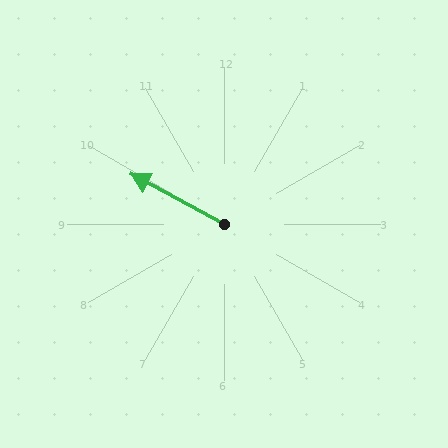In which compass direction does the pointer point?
Northwest.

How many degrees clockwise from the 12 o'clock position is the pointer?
Approximately 298 degrees.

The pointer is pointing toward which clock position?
Roughly 10 o'clock.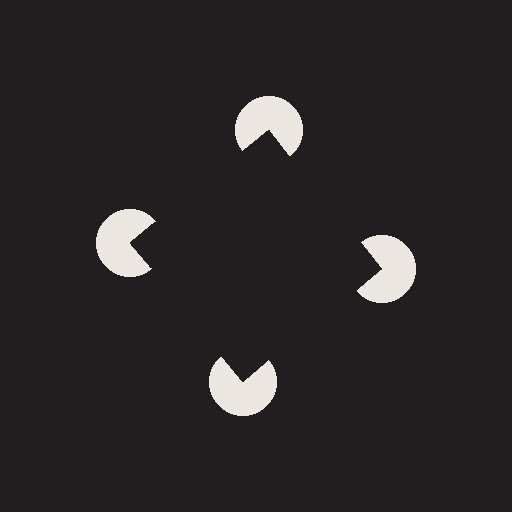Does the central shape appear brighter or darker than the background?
It typically appears slightly darker than the background, even though no actual brightness change is drawn.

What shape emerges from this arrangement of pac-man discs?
An illusory square — its edges are inferred from the aligned wedge cuts in the pac-man discs, not physically drawn.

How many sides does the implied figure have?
4 sides.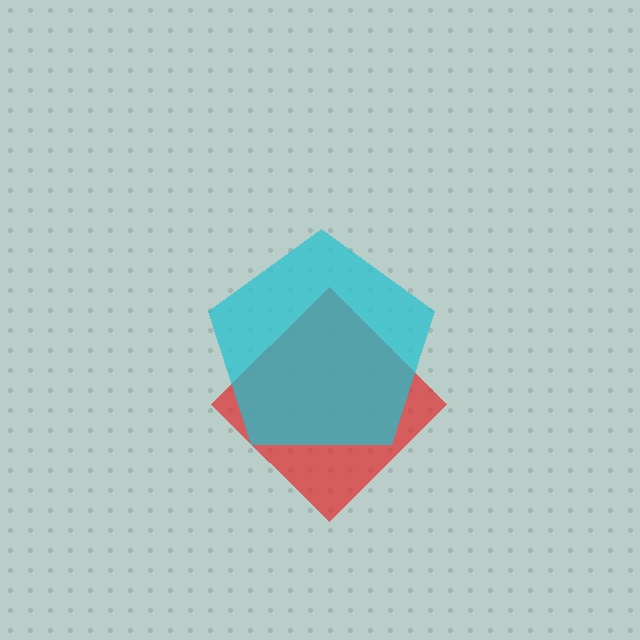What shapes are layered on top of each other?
The layered shapes are: a red diamond, a cyan pentagon.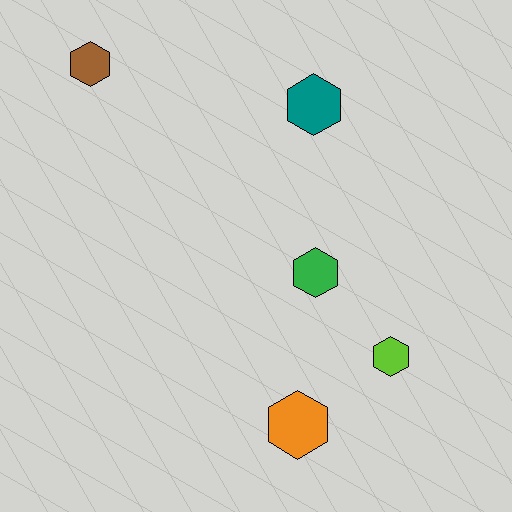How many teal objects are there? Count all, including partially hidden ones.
There is 1 teal object.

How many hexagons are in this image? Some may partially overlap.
There are 5 hexagons.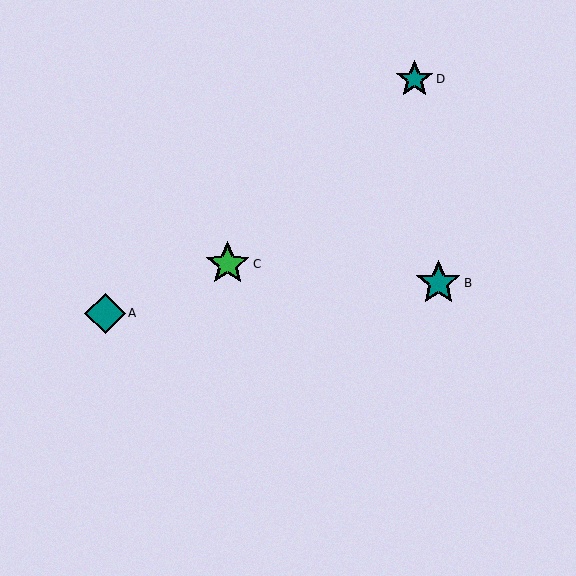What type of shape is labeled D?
Shape D is a teal star.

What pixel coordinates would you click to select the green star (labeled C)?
Click at (228, 264) to select the green star C.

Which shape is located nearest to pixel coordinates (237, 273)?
The green star (labeled C) at (228, 264) is nearest to that location.